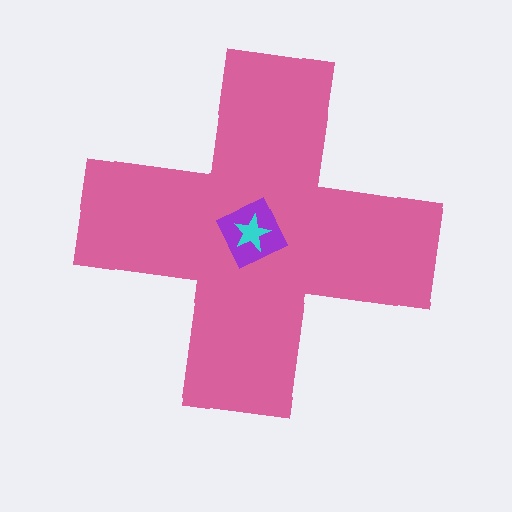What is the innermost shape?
The cyan star.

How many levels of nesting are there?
3.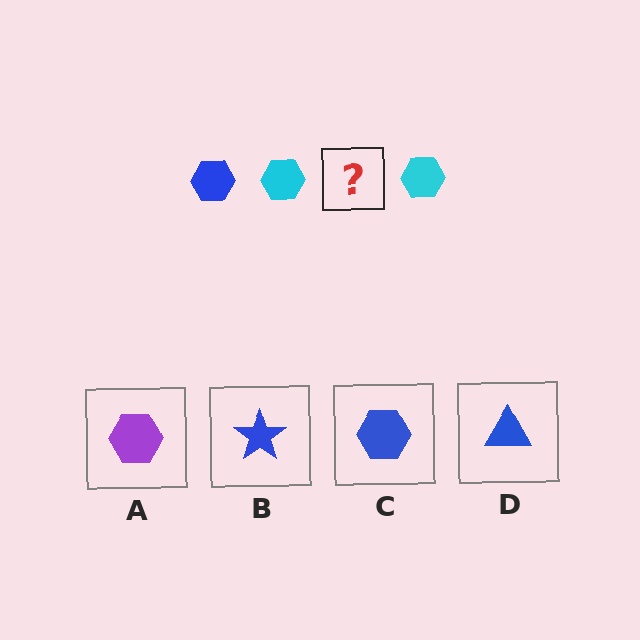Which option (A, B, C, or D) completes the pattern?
C.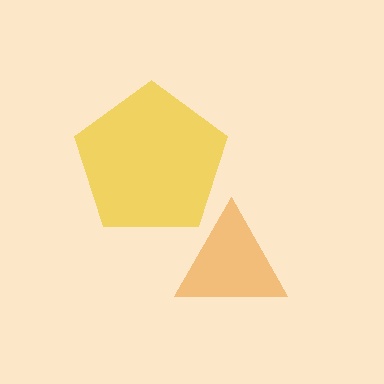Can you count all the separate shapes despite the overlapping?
Yes, there are 2 separate shapes.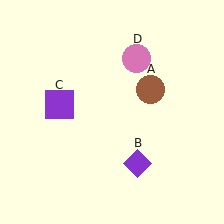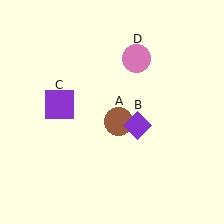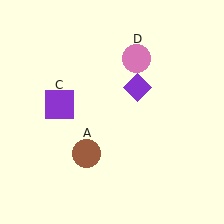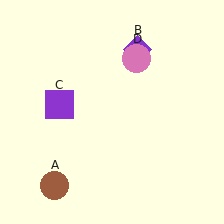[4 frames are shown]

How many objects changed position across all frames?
2 objects changed position: brown circle (object A), purple diamond (object B).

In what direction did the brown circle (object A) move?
The brown circle (object A) moved down and to the left.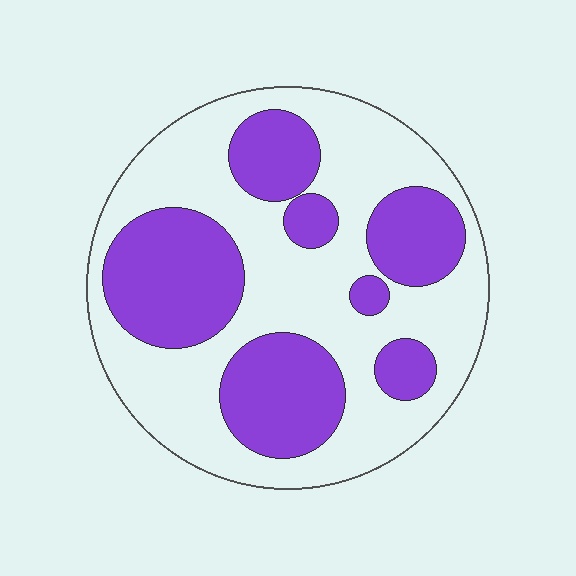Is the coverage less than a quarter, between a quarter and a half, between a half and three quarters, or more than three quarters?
Between a quarter and a half.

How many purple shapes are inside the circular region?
7.